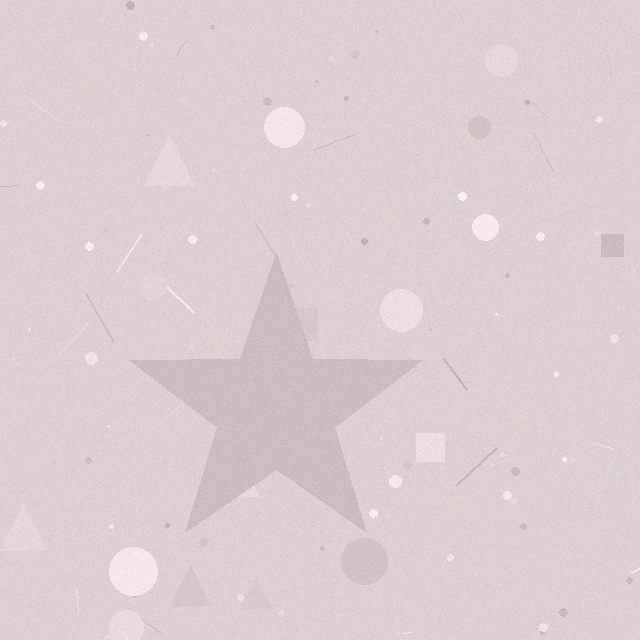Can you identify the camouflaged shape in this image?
The camouflaged shape is a star.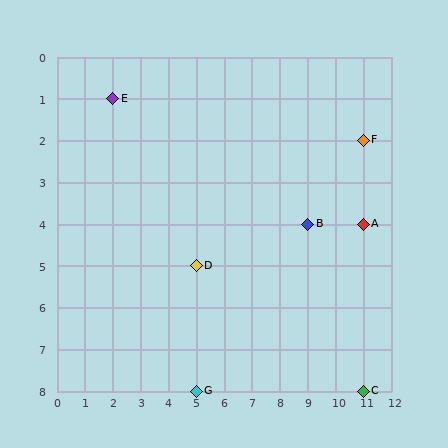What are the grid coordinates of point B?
Point B is at grid coordinates (9, 4).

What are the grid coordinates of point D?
Point D is at grid coordinates (5, 5).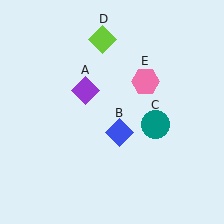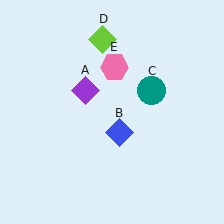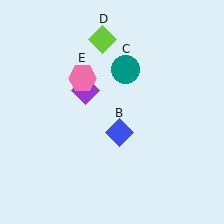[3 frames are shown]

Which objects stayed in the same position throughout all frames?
Purple diamond (object A) and blue diamond (object B) and lime diamond (object D) remained stationary.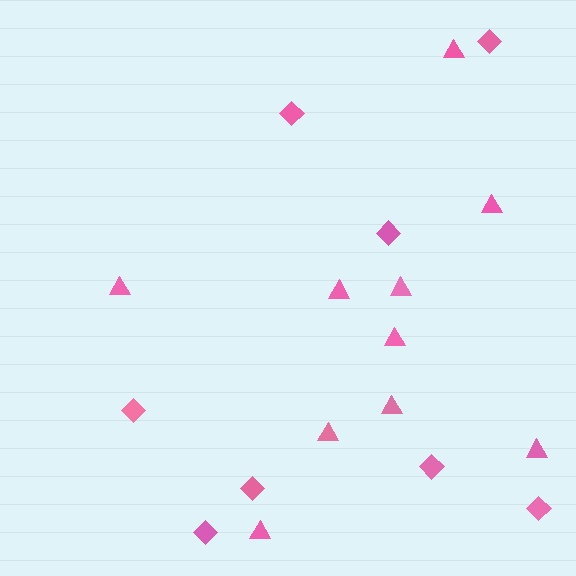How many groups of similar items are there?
There are 2 groups: one group of triangles (10) and one group of diamonds (8).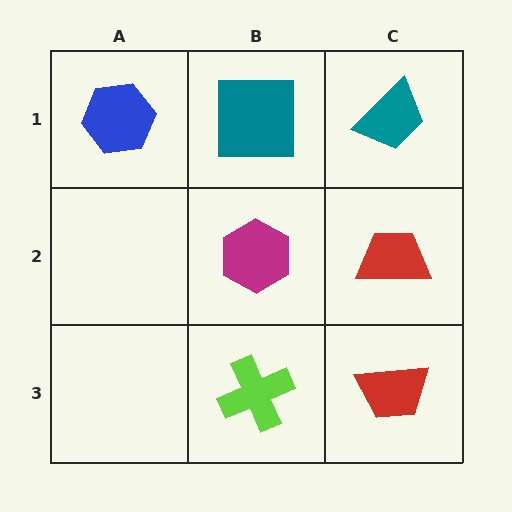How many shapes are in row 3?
2 shapes.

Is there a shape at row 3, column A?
No, that cell is empty.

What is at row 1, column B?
A teal square.